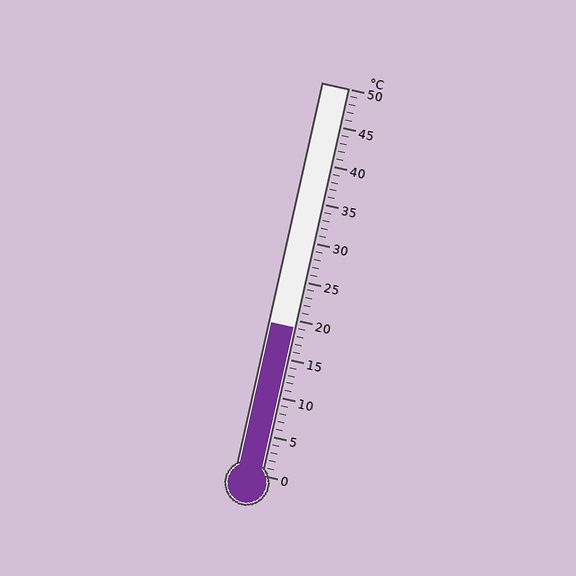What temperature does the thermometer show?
The thermometer shows approximately 19°C.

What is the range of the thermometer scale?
The thermometer scale ranges from 0°C to 50°C.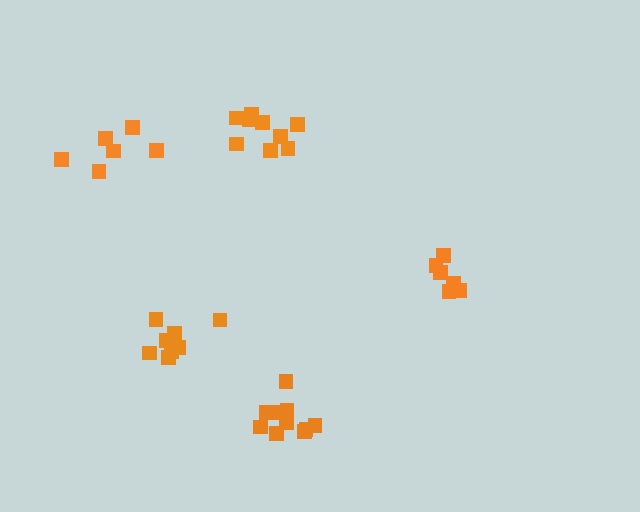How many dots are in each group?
Group 1: 8 dots, Group 2: 9 dots, Group 3: 6 dots, Group 4: 6 dots, Group 5: 10 dots (39 total).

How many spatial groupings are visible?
There are 5 spatial groupings.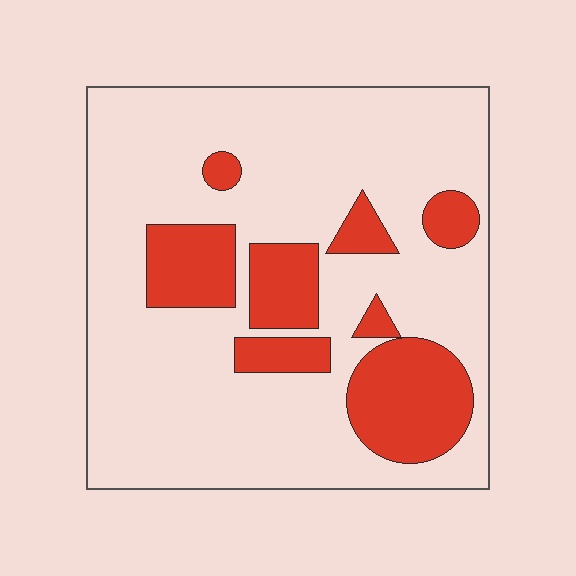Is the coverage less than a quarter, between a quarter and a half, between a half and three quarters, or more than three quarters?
Less than a quarter.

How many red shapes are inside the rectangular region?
8.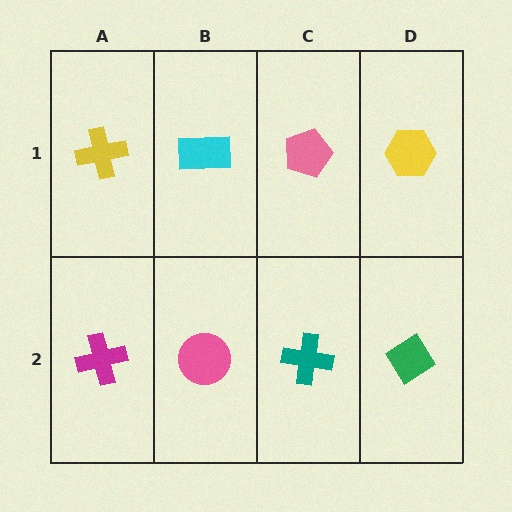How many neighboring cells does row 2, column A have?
2.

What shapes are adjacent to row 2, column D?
A yellow hexagon (row 1, column D), a teal cross (row 2, column C).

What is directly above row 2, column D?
A yellow hexagon.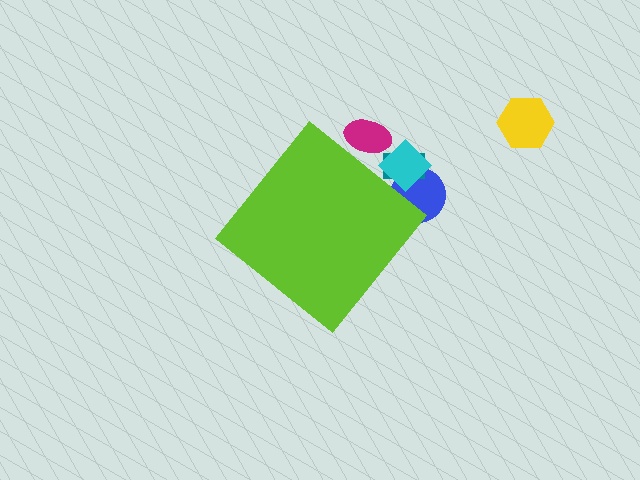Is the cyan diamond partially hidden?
Yes, the cyan diamond is partially hidden behind the lime diamond.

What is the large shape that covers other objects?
A lime diamond.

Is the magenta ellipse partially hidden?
Yes, the magenta ellipse is partially hidden behind the lime diamond.